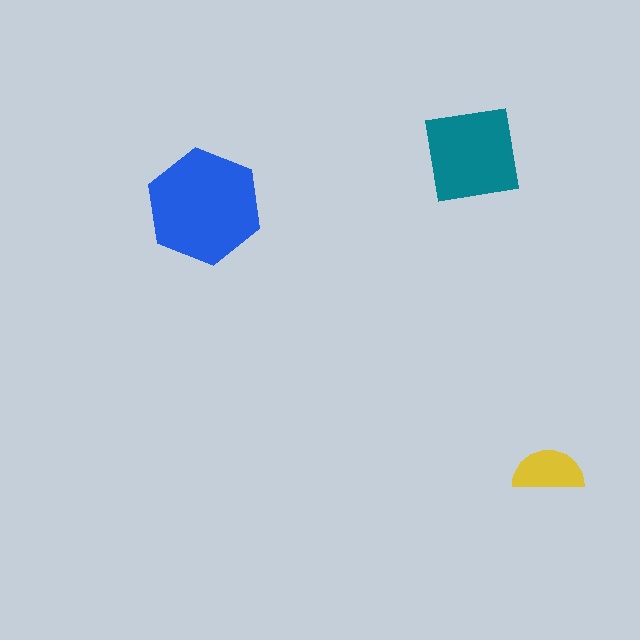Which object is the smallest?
The yellow semicircle.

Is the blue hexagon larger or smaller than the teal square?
Larger.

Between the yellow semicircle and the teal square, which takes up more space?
The teal square.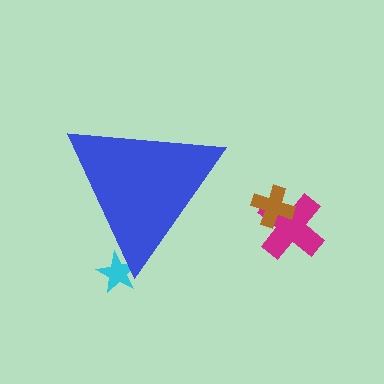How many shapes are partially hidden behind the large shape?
1 shape is partially hidden.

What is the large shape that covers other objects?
A blue triangle.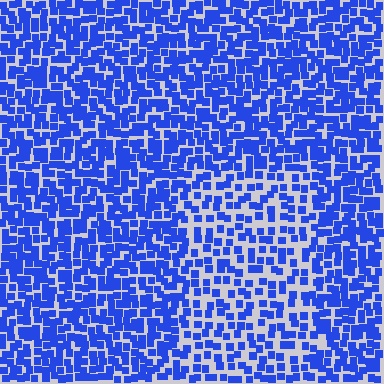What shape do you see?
I see a rectangle.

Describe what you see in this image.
The image contains small blue elements arranged at two different densities. A rectangle-shaped region is visible where the elements are less densely packed than the surrounding area.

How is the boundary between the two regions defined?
The boundary is defined by a change in element density (approximately 1.7x ratio). All elements are the same color, size, and shape.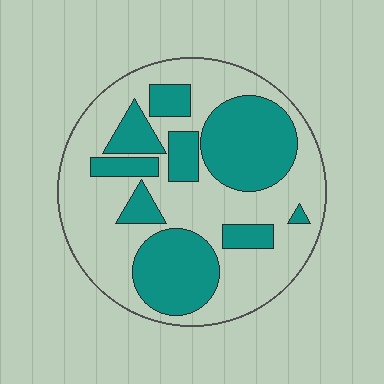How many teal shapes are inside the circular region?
9.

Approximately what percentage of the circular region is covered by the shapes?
Approximately 40%.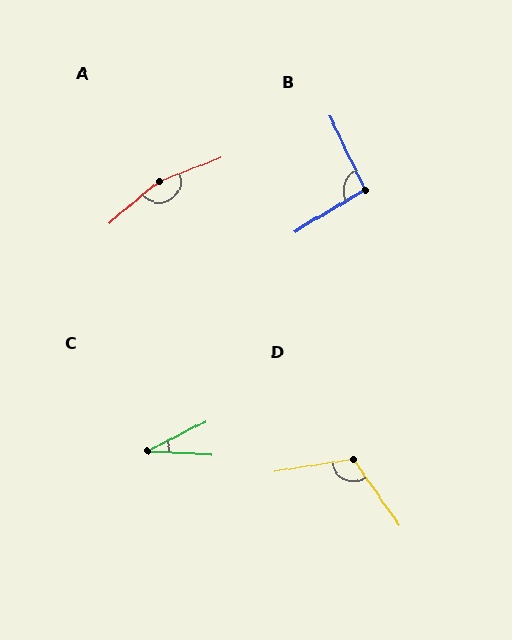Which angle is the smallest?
C, at approximately 31 degrees.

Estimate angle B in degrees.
Approximately 95 degrees.